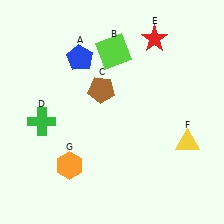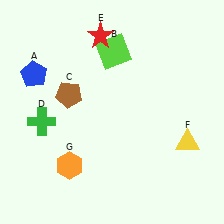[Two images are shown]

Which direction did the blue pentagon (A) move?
The blue pentagon (A) moved left.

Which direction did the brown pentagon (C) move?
The brown pentagon (C) moved left.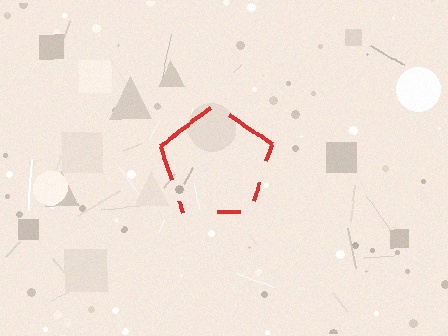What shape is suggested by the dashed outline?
The dashed outline suggests a pentagon.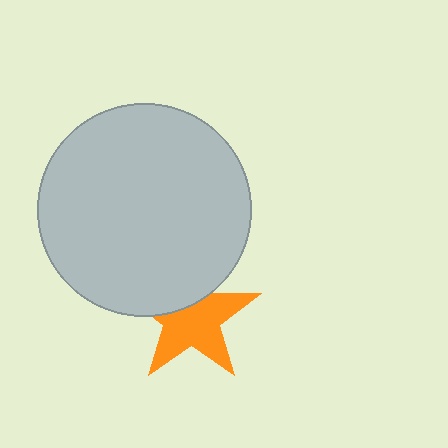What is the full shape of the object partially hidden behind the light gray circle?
The partially hidden object is an orange star.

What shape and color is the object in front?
The object in front is a light gray circle.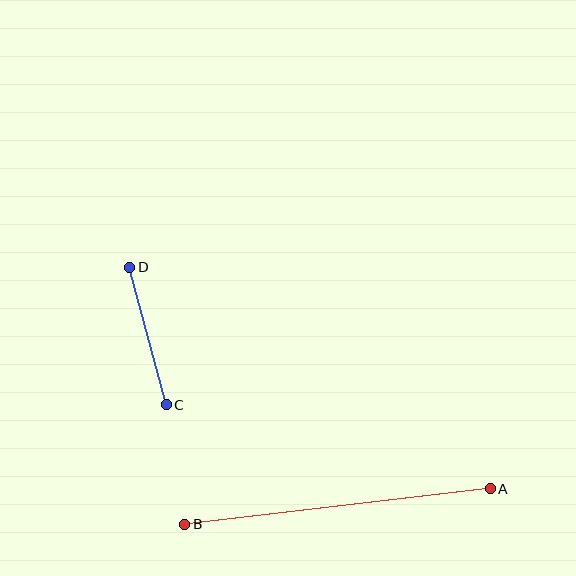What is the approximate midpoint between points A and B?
The midpoint is at approximately (337, 507) pixels.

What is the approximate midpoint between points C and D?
The midpoint is at approximately (148, 336) pixels.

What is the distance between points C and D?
The distance is approximately 142 pixels.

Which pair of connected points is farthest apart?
Points A and B are farthest apart.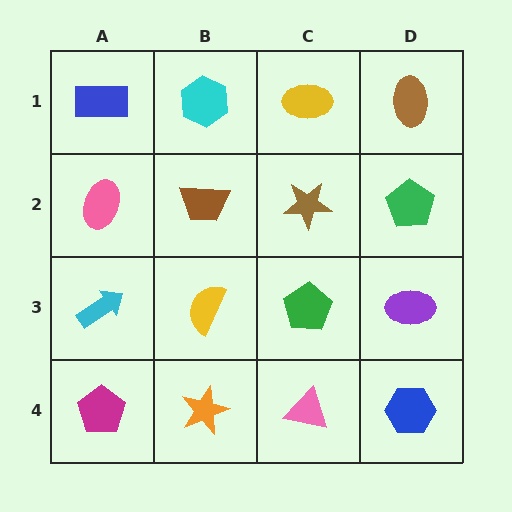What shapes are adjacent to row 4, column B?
A yellow semicircle (row 3, column B), a magenta pentagon (row 4, column A), a pink triangle (row 4, column C).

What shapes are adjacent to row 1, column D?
A green pentagon (row 2, column D), a yellow ellipse (row 1, column C).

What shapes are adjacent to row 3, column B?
A brown trapezoid (row 2, column B), an orange star (row 4, column B), a cyan arrow (row 3, column A), a green pentagon (row 3, column C).